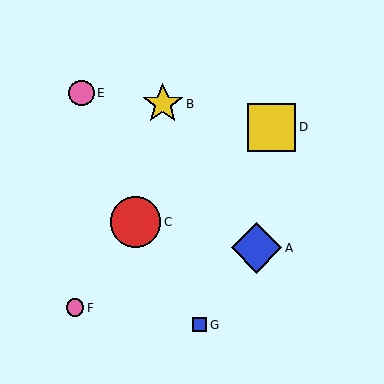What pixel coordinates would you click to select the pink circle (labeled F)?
Click at (75, 308) to select the pink circle F.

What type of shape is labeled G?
Shape G is a blue square.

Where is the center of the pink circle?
The center of the pink circle is at (81, 93).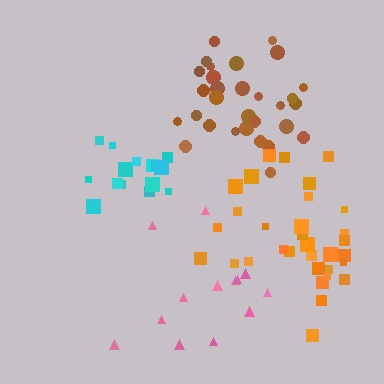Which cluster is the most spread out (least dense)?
Pink.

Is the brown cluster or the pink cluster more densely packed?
Brown.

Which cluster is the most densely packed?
Cyan.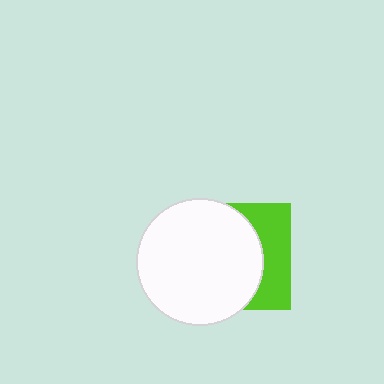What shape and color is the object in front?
The object in front is a white circle.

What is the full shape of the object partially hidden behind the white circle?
The partially hidden object is a lime square.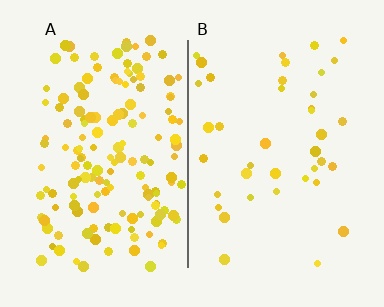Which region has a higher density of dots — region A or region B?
A (the left).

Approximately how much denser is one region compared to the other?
Approximately 3.8× — region A over region B.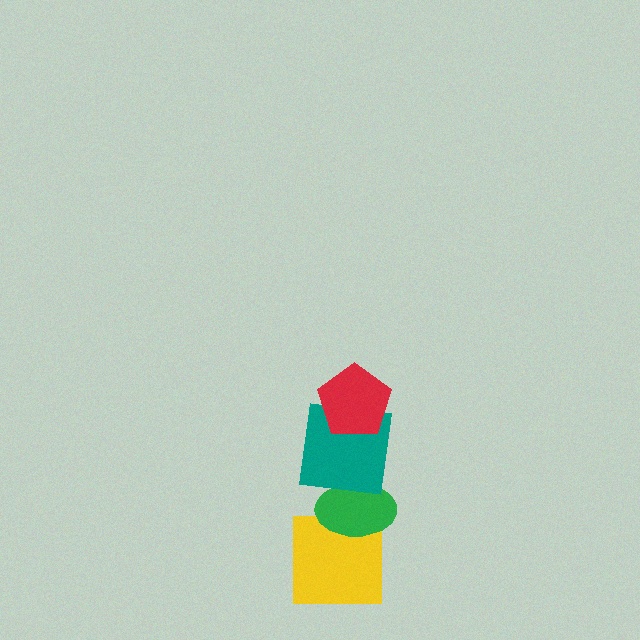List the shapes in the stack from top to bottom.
From top to bottom: the red pentagon, the teal square, the green ellipse, the yellow square.